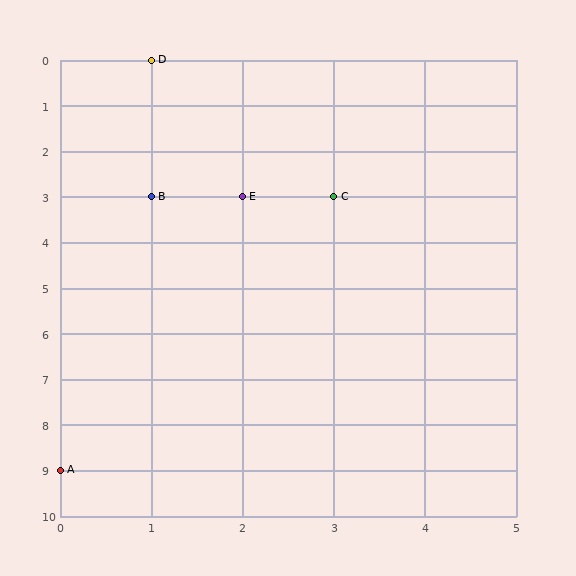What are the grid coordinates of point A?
Point A is at grid coordinates (0, 9).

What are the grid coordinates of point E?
Point E is at grid coordinates (2, 3).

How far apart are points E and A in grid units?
Points E and A are 2 columns and 6 rows apart (about 6.3 grid units diagonally).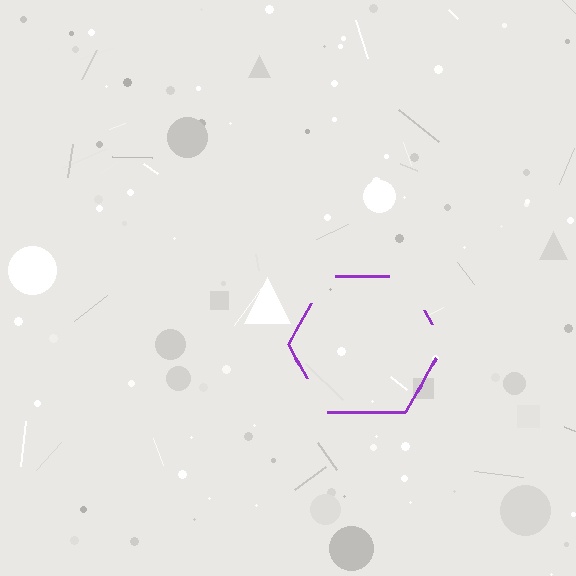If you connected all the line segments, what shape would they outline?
They would outline a hexagon.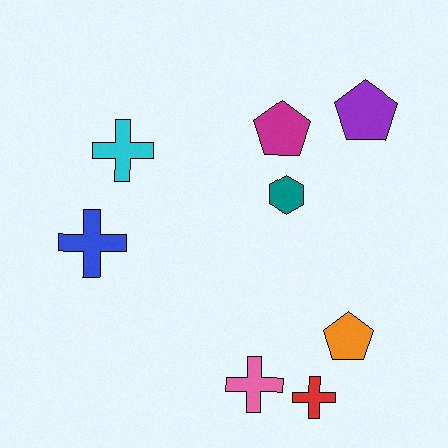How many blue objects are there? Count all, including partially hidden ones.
There is 1 blue object.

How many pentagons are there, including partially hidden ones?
There are 3 pentagons.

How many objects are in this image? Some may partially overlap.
There are 8 objects.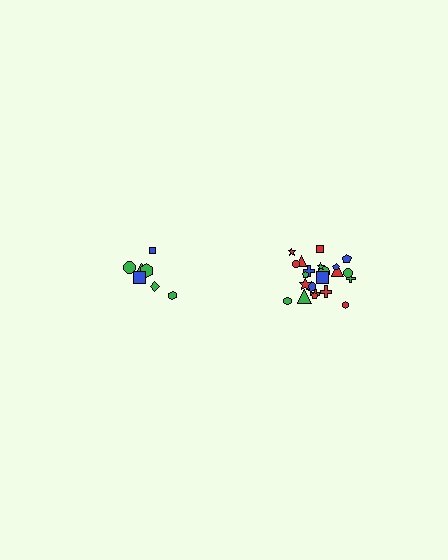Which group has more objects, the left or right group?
The right group.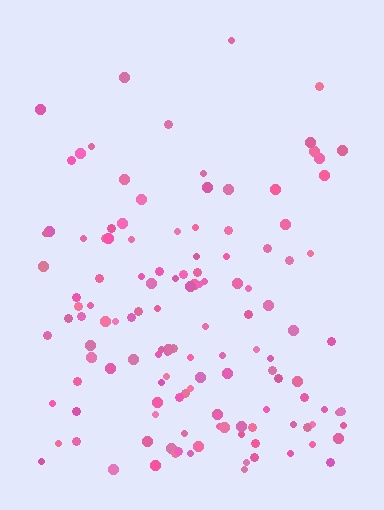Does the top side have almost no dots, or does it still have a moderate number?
Still a moderate number, just noticeably fewer than the bottom.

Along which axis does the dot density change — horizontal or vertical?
Vertical.